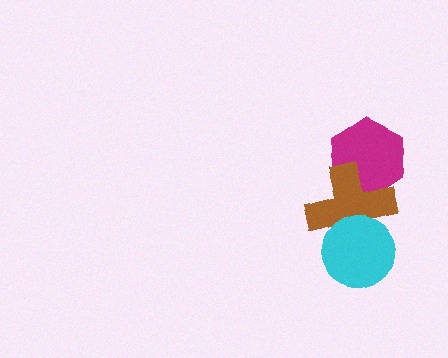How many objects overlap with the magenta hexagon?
1 object overlaps with the magenta hexagon.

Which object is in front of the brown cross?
The cyan circle is in front of the brown cross.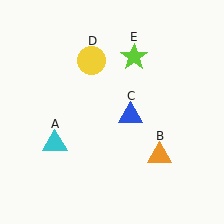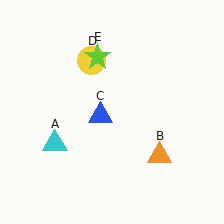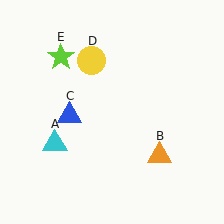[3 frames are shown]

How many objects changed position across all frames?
2 objects changed position: blue triangle (object C), lime star (object E).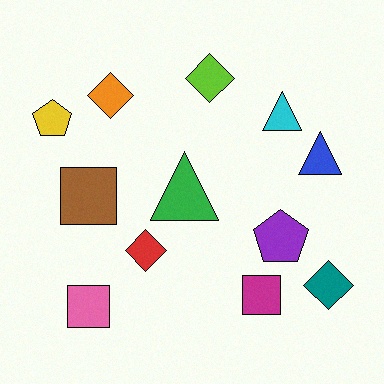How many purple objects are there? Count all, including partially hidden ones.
There is 1 purple object.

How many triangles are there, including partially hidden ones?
There are 3 triangles.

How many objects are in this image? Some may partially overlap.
There are 12 objects.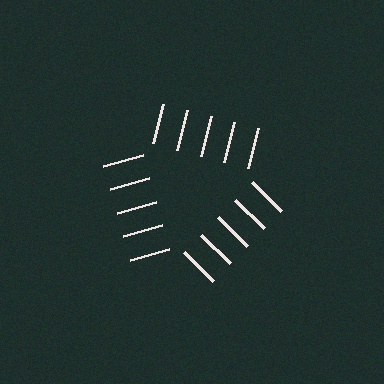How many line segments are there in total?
15 — 5 along each of the 3 edges.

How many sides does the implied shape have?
3 sides — the line-ends trace a triangle.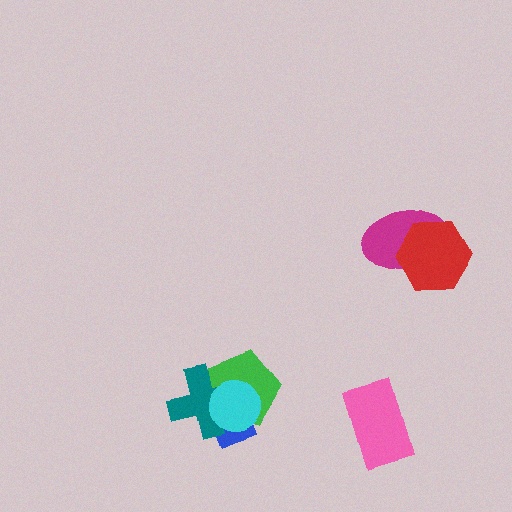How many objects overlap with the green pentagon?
3 objects overlap with the green pentagon.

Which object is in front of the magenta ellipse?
The red hexagon is in front of the magenta ellipse.